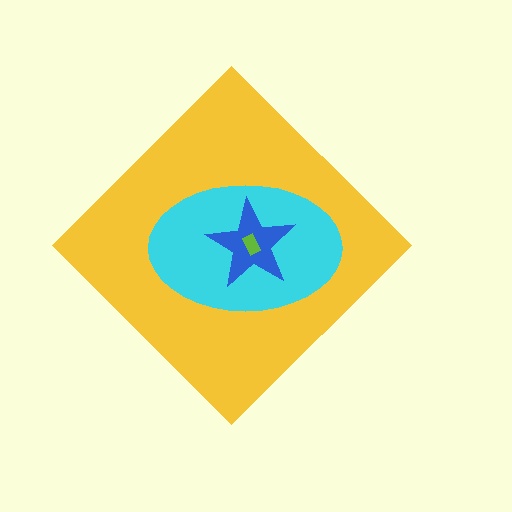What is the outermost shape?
The yellow diamond.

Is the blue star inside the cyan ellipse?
Yes.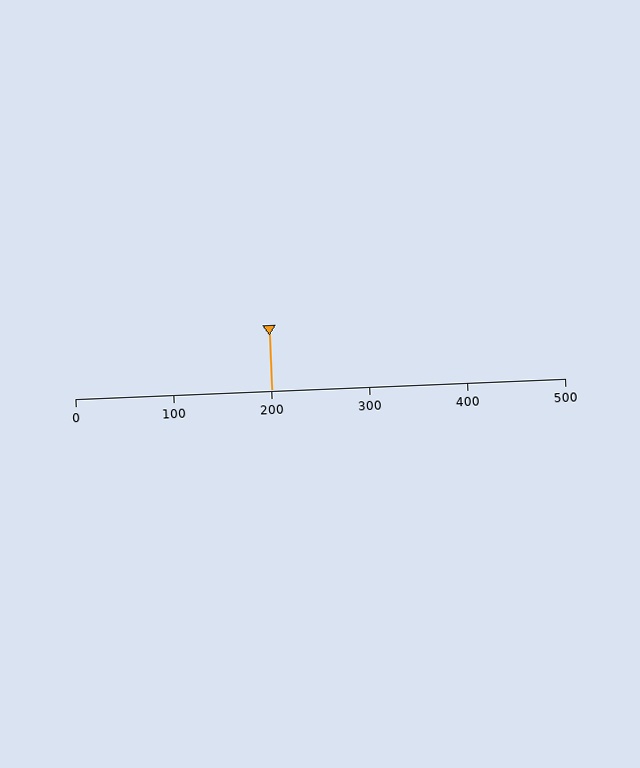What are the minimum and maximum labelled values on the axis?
The axis runs from 0 to 500.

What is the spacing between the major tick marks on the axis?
The major ticks are spaced 100 apart.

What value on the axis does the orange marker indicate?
The marker indicates approximately 200.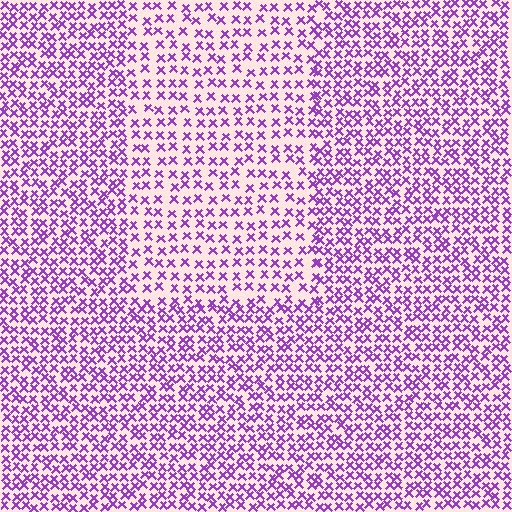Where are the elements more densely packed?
The elements are more densely packed outside the rectangle boundary.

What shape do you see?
I see a rectangle.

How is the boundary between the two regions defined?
The boundary is defined by a change in element density (approximately 1.7x ratio). All elements are the same color, size, and shape.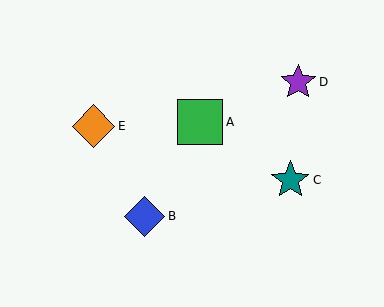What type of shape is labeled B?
Shape B is a blue diamond.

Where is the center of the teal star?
The center of the teal star is at (290, 180).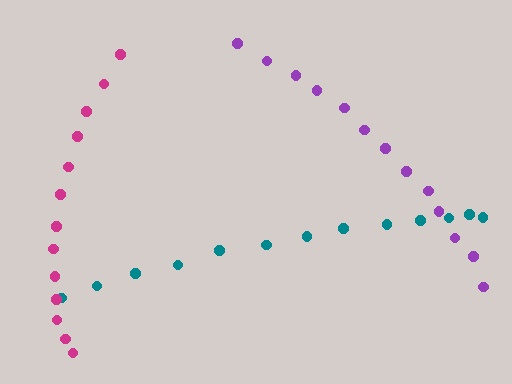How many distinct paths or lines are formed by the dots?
There are 3 distinct paths.